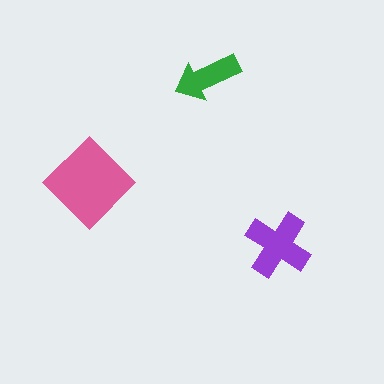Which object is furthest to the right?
The purple cross is rightmost.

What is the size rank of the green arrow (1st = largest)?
3rd.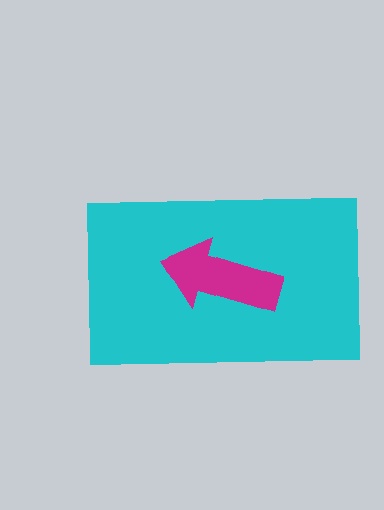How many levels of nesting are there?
2.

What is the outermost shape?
The cyan rectangle.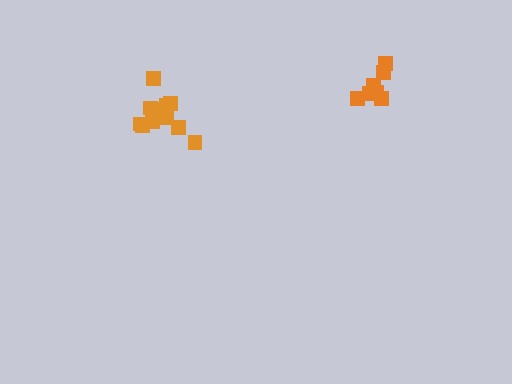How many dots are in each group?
Group 1: 7 dots, Group 2: 11 dots (18 total).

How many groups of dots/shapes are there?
There are 2 groups.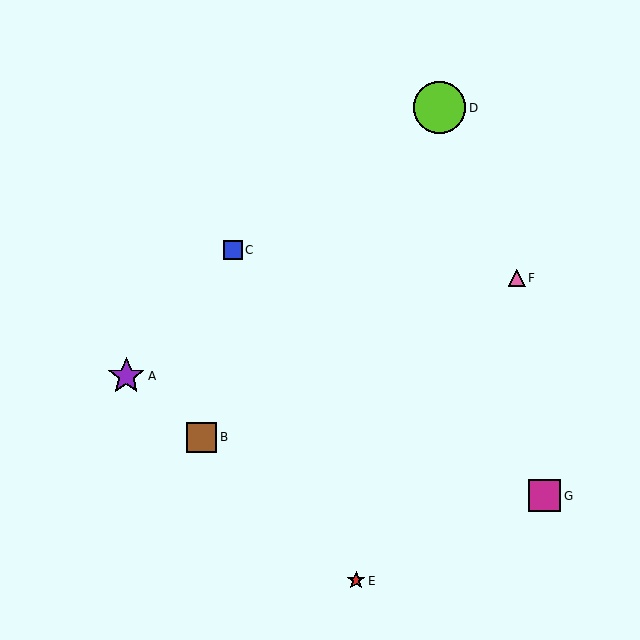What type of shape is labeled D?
Shape D is a lime circle.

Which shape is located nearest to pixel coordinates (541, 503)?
The magenta square (labeled G) at (545, 496) is nearest to that location.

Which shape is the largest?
The lime circle (labeled D) is the largest.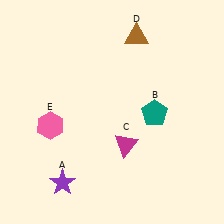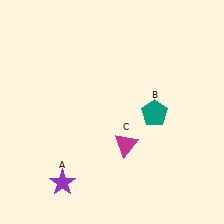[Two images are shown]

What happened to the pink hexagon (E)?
The pink hexagon (E) was removed in Image 2. It was in the bottom-left area of Image 1.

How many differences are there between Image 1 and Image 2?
There are 2 differences between the two images.